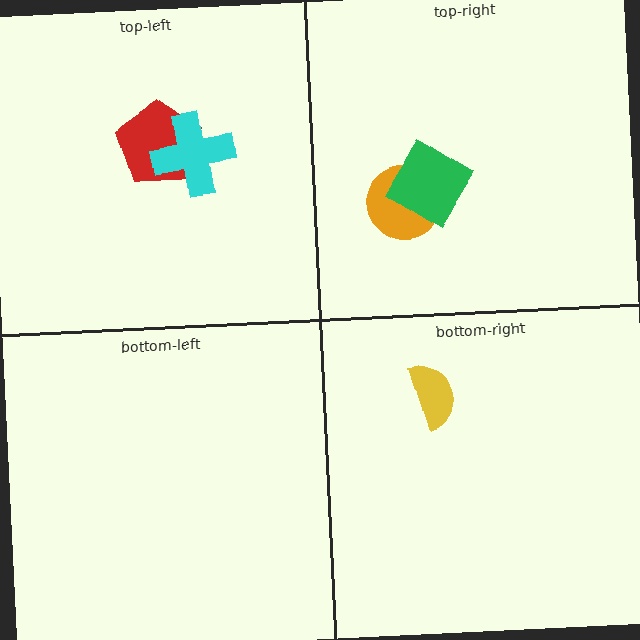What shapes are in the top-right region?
The orange circle, the green diamond.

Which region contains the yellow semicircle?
The bottom-right region.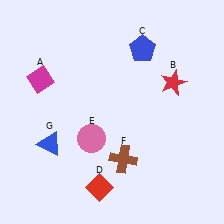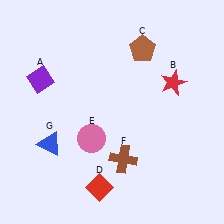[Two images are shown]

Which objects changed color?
A changed from magenta to purple. C changed from blue to brown.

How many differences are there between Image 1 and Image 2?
There are 2 differences between the two images.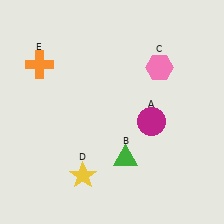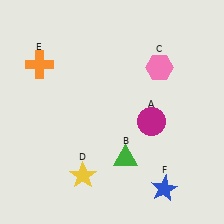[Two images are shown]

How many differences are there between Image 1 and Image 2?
There is 1 difference between the two images.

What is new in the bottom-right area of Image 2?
A blue star (F) was added in the bottom-right area of Image 2.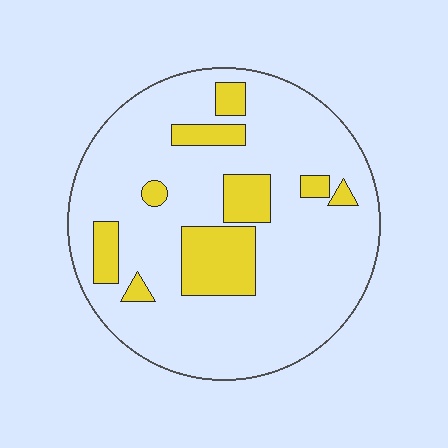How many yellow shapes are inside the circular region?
9.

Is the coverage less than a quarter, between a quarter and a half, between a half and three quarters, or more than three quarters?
Less than a quarter.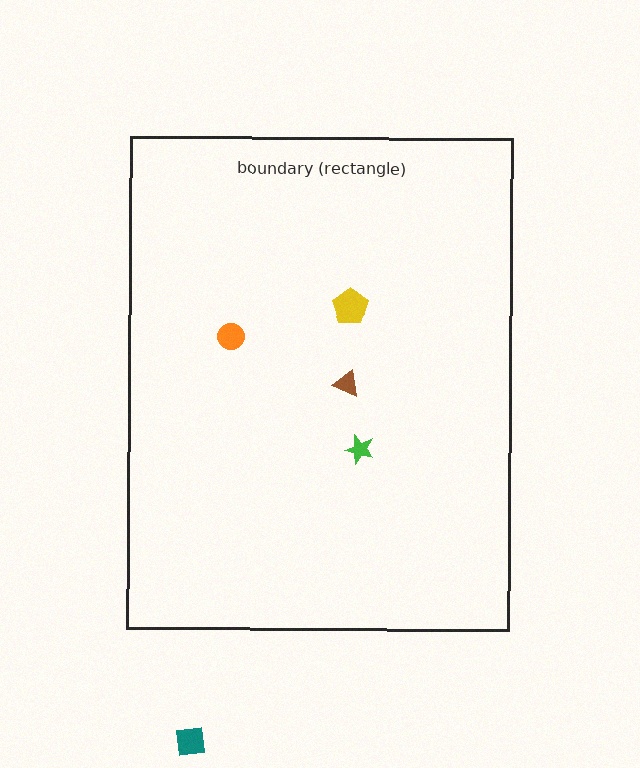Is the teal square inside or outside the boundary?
Outside.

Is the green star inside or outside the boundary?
Inside.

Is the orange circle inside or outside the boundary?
Inside.